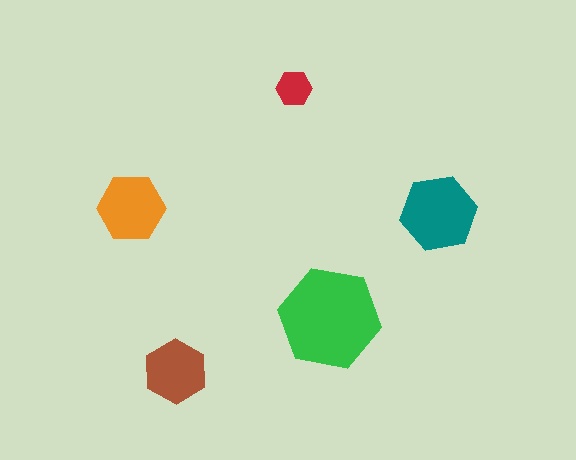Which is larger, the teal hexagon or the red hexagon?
The teal one.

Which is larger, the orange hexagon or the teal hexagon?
The teal one.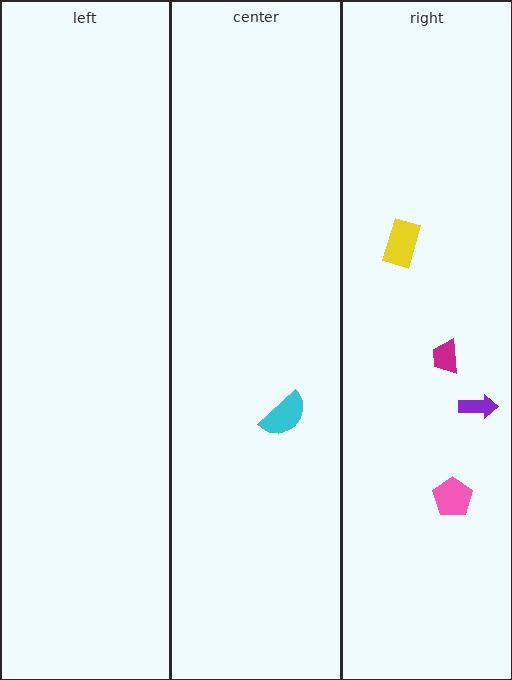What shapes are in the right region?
The magenta trapezoid, the yellow rectangle, the purple arrow, the pink pentagon.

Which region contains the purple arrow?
The right region.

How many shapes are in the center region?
1.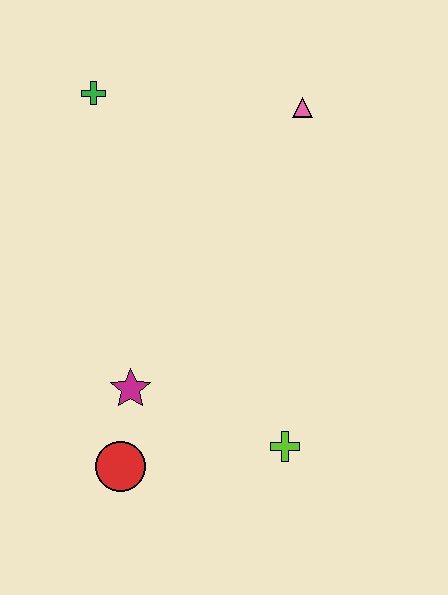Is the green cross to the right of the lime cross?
No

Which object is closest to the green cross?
The pink triangle is closest to the green cross.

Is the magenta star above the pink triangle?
No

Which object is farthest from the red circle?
The pink triangle is farthest from the red circle.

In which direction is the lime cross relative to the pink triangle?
The lime cross is below the pink triangle.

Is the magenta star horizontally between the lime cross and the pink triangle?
No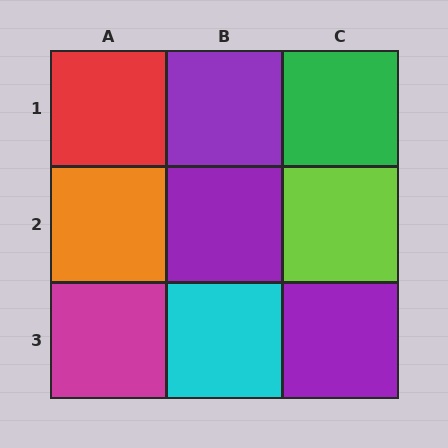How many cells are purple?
3 cells are purple.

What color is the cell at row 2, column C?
Lime.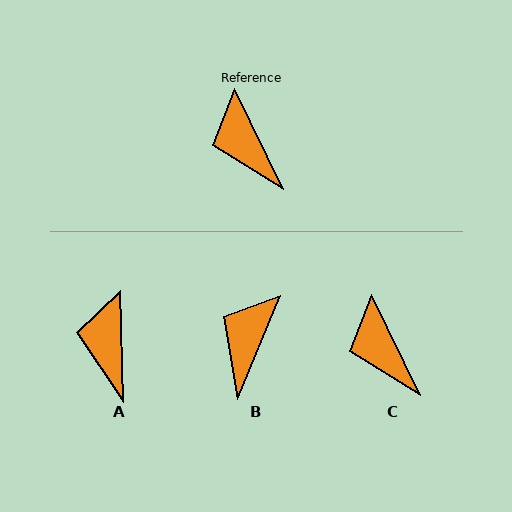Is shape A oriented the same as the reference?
No, it is off by about 25 degrees.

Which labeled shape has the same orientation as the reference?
C.